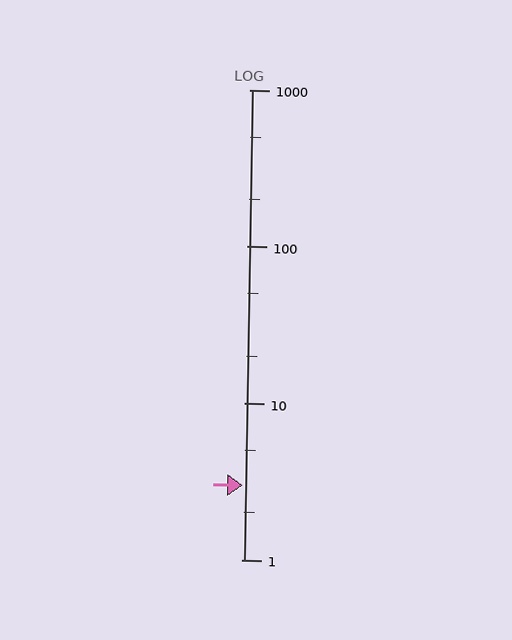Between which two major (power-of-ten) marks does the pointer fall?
The pointer is between 1 and 10.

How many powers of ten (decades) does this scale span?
The scale spans 3 decades, from 1 to 1000.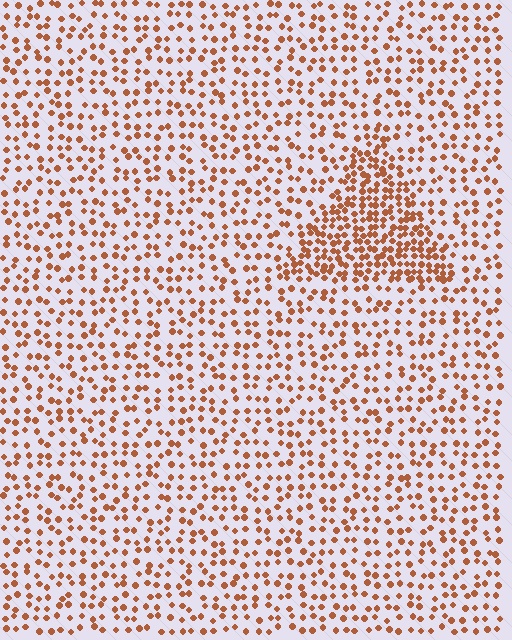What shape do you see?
I see a triangle.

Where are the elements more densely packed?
The elements are more densely packed inside the triangle boundary.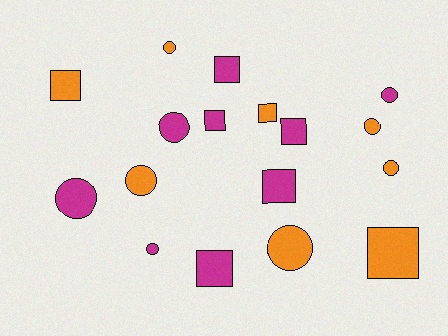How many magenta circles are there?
There are 4 magenta circles.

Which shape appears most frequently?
Circle, with 9 objects.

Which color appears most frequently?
Magenta, with 9 objects.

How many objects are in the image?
There are 17 objects.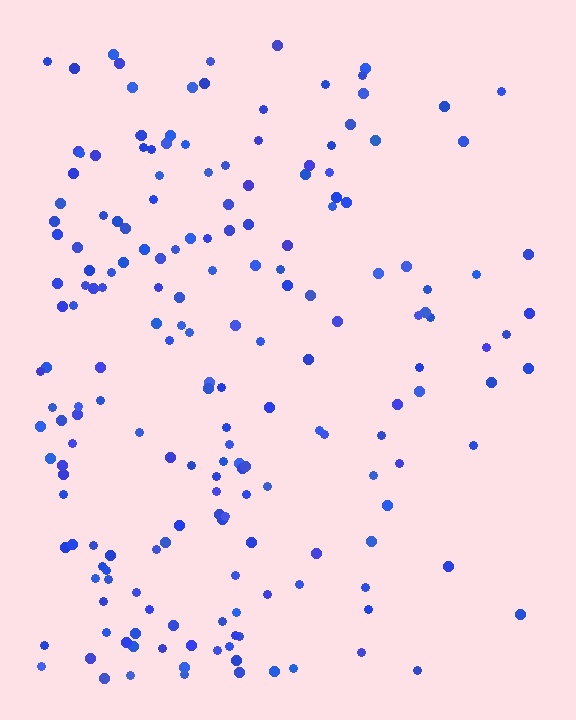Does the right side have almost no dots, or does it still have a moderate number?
Still a moderate number, just noticeably fewer than the left.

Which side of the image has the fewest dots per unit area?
The right.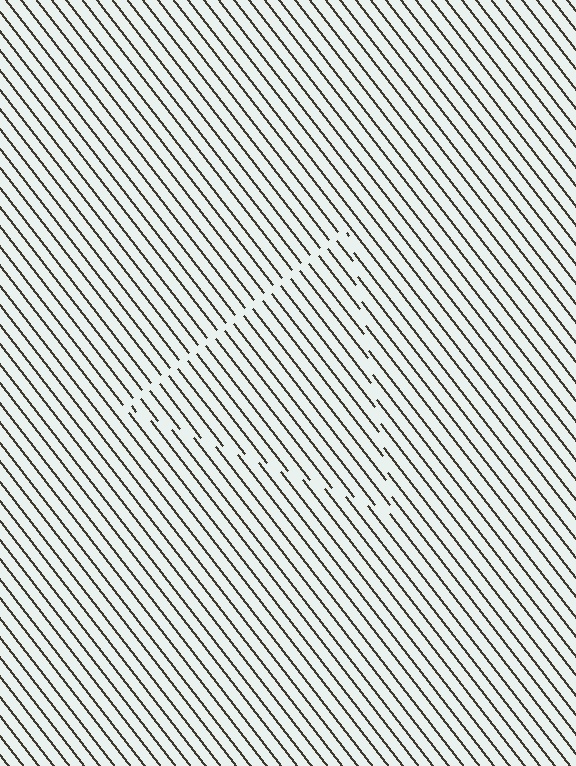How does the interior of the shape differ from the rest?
The interior of the shape contains the same grating, shifted by half a period — the contour is defined by the phase discontinuity where line-ends from the inner and outer gratings abut.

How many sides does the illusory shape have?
3 sides — the line-ends trace a triangle.